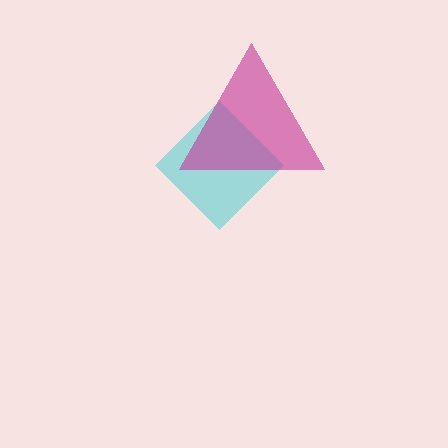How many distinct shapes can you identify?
There are 2 distinct shapes: a cyan diamond, a magenta triangle.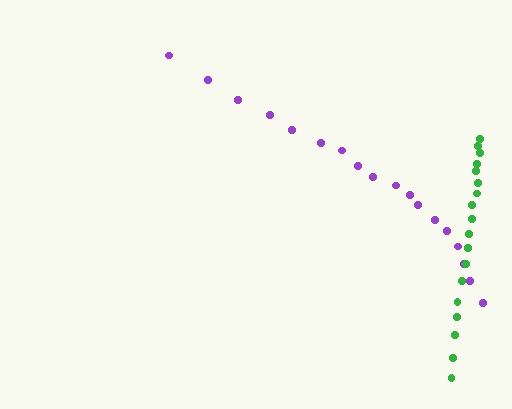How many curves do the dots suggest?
There are 2 distinct paths.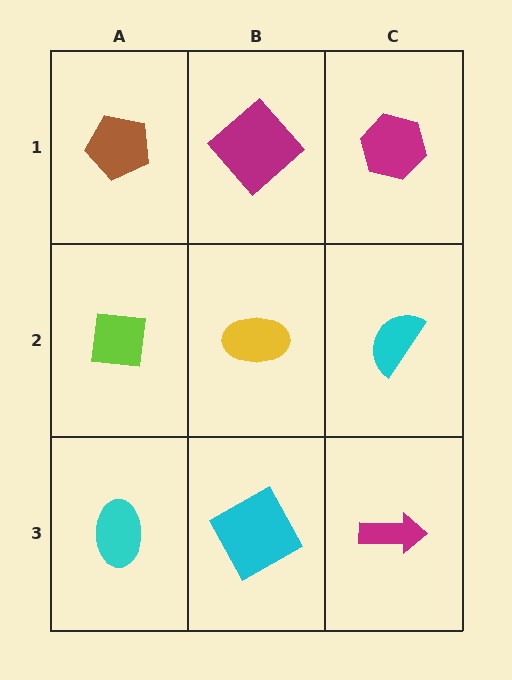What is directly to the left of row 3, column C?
A cyan square.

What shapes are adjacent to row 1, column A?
A lime square (row 2, column A), a magenta diamond (row 1, column B).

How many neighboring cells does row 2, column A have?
3.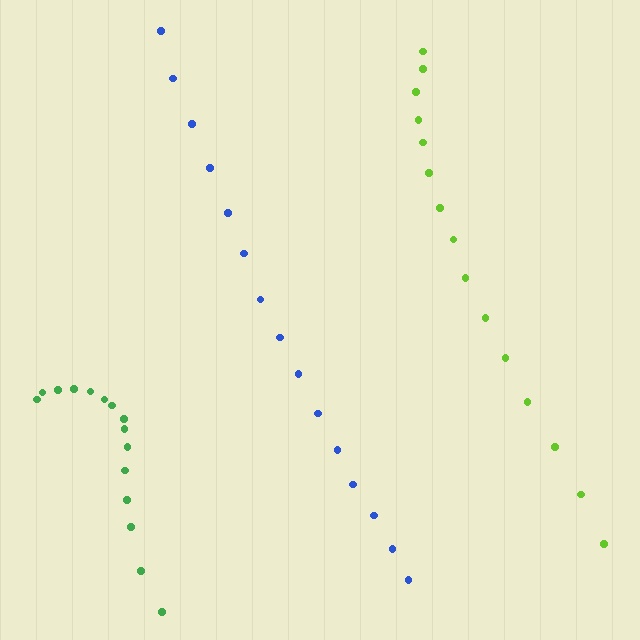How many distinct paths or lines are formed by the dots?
There are 3 distinct paths.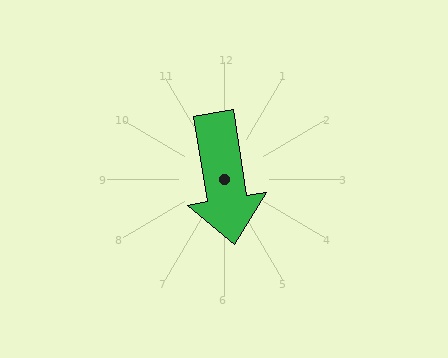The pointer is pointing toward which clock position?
Roughly 6 o'clock.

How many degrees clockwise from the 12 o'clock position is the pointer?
Approximately 171 degrees.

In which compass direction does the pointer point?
South.